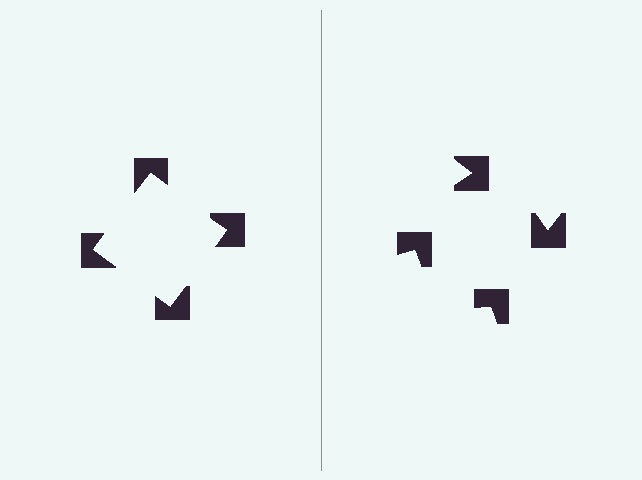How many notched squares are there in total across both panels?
8 — 4 on each side.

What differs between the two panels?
The notched squares are positioned identically on both sides; only the wedge orientations differ. On the left they align to a square; on the right they are misaligned.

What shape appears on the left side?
An illusory square.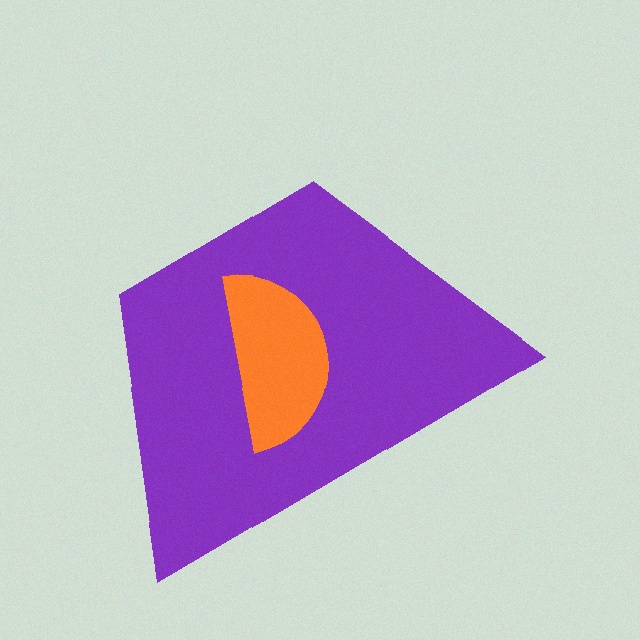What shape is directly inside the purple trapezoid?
The orange semicircle.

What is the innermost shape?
The orange semicircle.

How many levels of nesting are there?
2.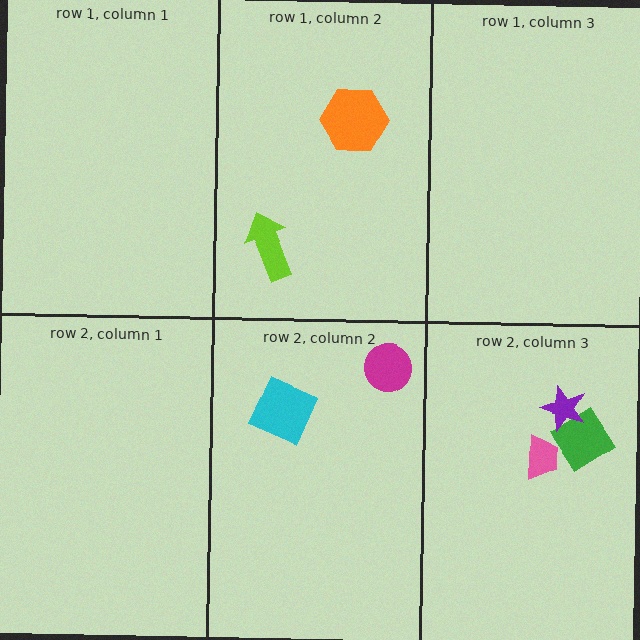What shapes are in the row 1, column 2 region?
The orange hexagon, the lime arrow.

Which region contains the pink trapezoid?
The row 2, column 3 region.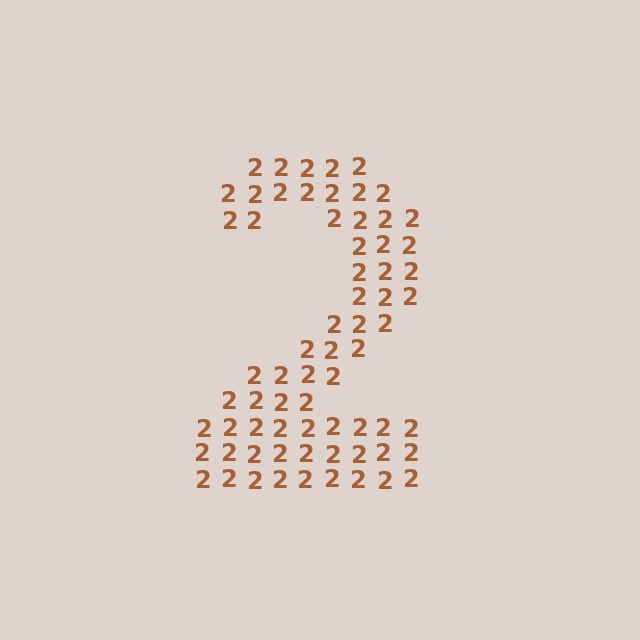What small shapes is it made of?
It is made of small digit 2's.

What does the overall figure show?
The overall figure shows the digit 2.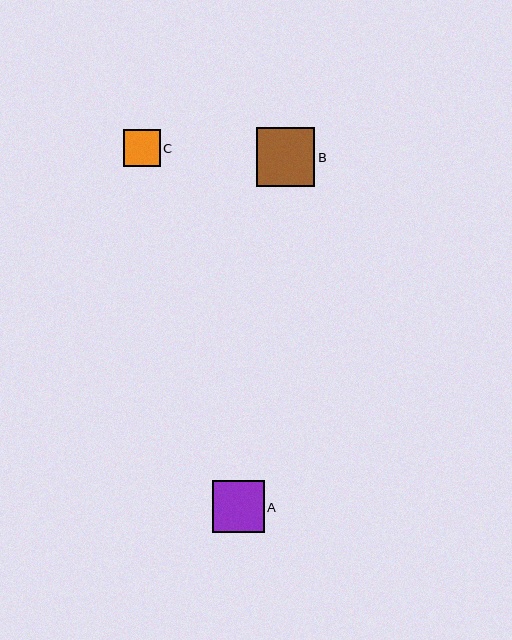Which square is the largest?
Square B is the largest with a size of approximately 58 pixels.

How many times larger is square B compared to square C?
Square B is approximately 1.6 times the size of square C.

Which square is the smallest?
Square C is the smallest with a size of approximately 37 pixels.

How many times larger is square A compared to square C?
Square A is approximately 1.4 times the size of square C.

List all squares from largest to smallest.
From largest to smallest: B, A, C.